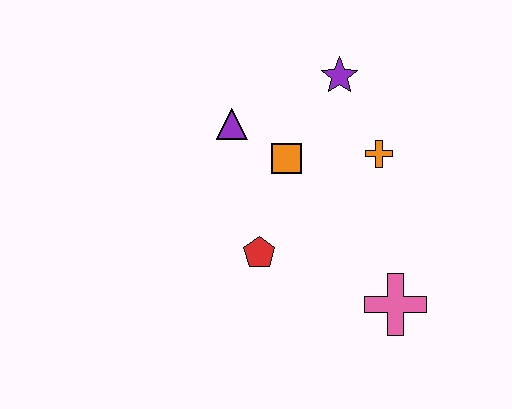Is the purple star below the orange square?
No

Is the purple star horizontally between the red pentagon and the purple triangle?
No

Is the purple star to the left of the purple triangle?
No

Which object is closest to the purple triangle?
The orange square is closest to the purple triangle.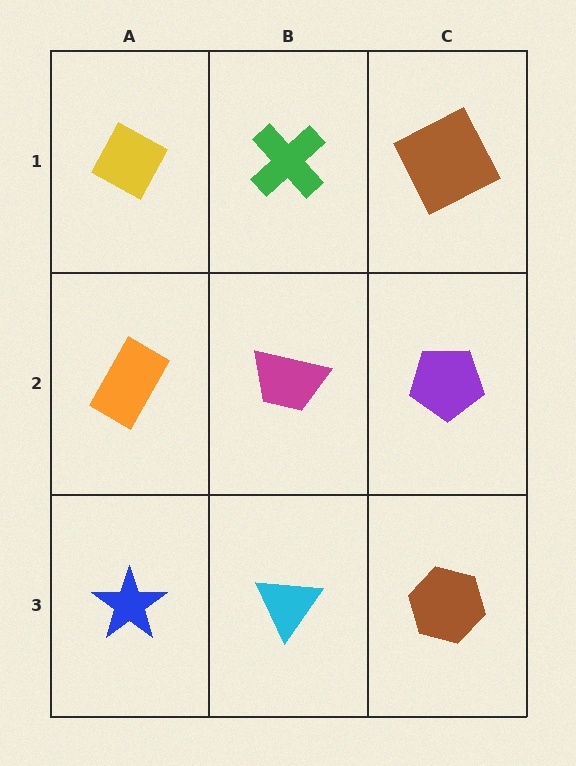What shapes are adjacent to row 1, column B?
A magenta trapezoid (row 2, column B), a yellow diamond (row 1, column A), a brown square (row 1, column C).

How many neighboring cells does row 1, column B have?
3.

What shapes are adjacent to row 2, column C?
A brown square (row 1, column C), a brown hexagon (row 3, column C), a magenta trapezoid (row 2, column B).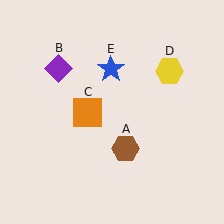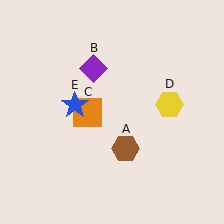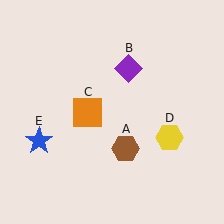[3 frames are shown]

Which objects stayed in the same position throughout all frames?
Brown hexagon (object A) and orange square (object C) remained stationary.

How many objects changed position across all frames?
3 objects changed position: purple diamond (object B), yellow hexagon (object D), blue star (object E).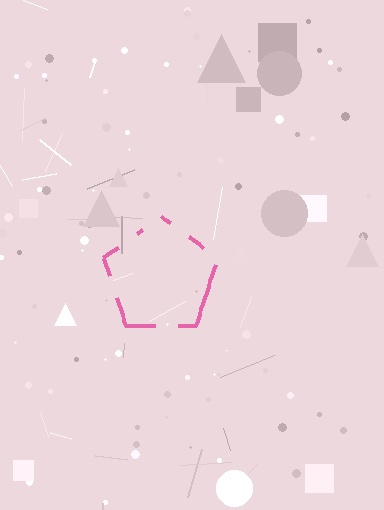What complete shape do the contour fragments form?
The contour fragments form a pentagon.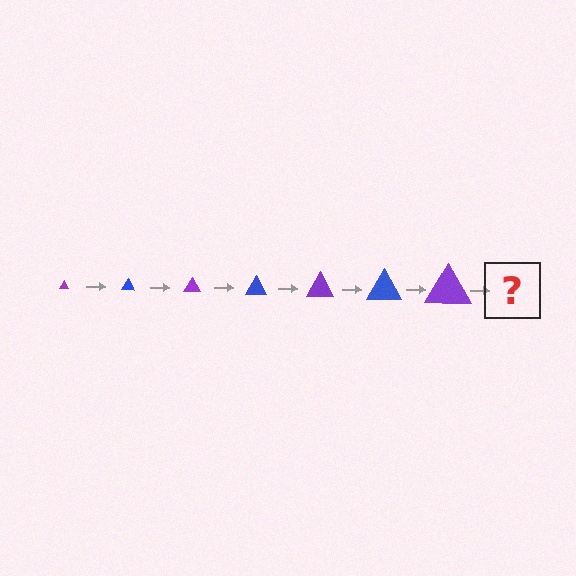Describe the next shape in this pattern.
It should be a blue triangle, larger than the previous one.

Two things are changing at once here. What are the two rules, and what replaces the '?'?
The two rules are that the triangle grows larger each step and the color cycles through purple and blue. The '?' should be a blue triangle, larger than the previous one.